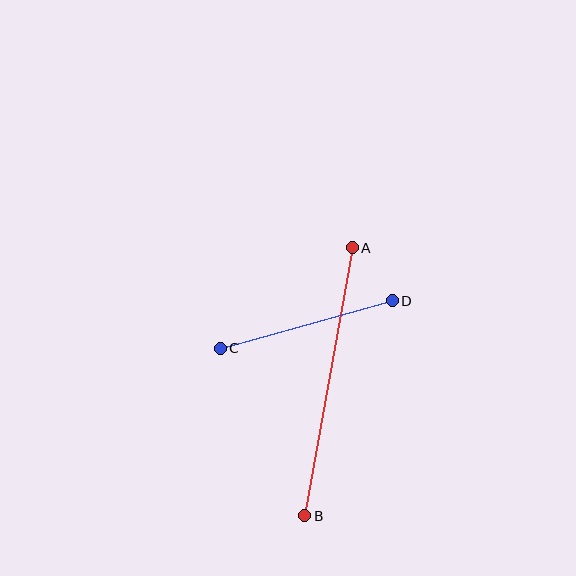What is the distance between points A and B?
The distance is approximately 272 pixels.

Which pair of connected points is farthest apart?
Points A and B are farthest apart.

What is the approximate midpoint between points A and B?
The midpoint is at approximately (328, 382) pixels.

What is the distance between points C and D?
The distance is approximately 179 pixels.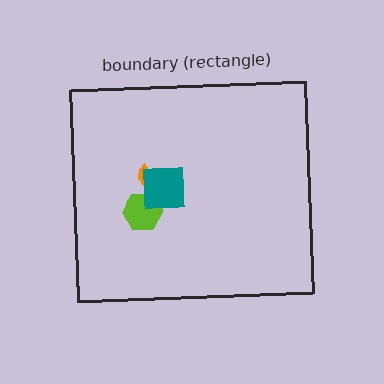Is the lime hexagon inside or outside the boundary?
Inside.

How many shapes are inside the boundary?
3 inside, 0 outside.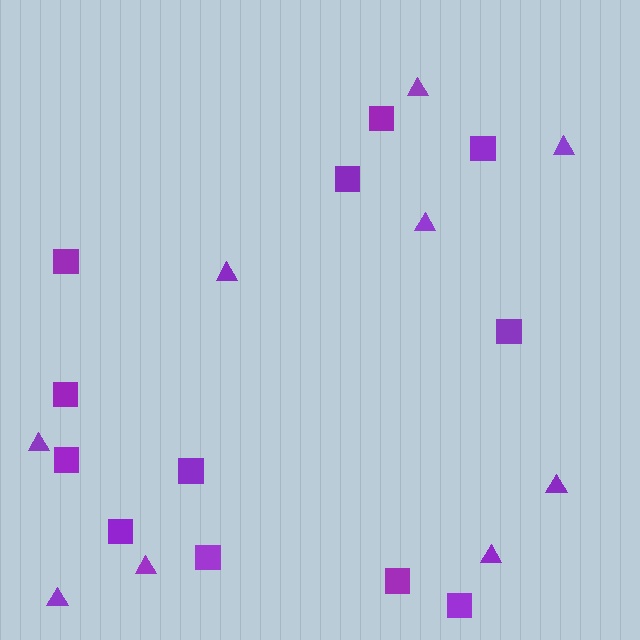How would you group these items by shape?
There are 2 groups: one group of squares (12) and one group of triangles (9).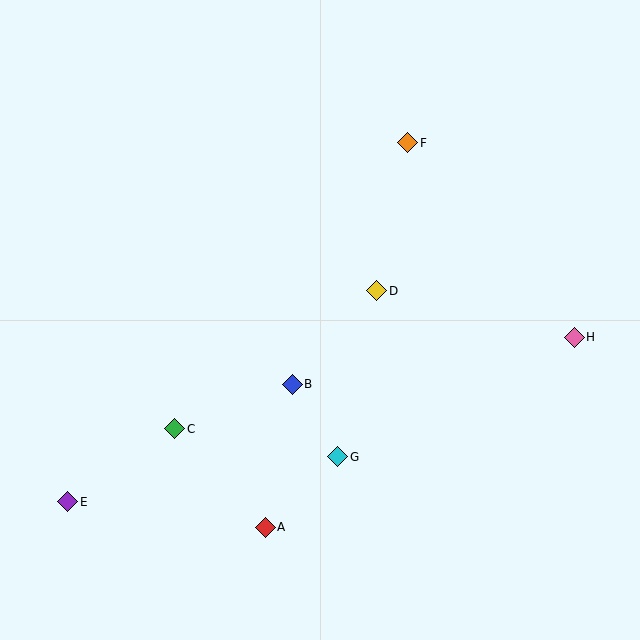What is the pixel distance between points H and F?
The distance between H and F is 256 pixels.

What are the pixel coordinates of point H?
Point H is at (574, 337).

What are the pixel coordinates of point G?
Point G is at (338, 457).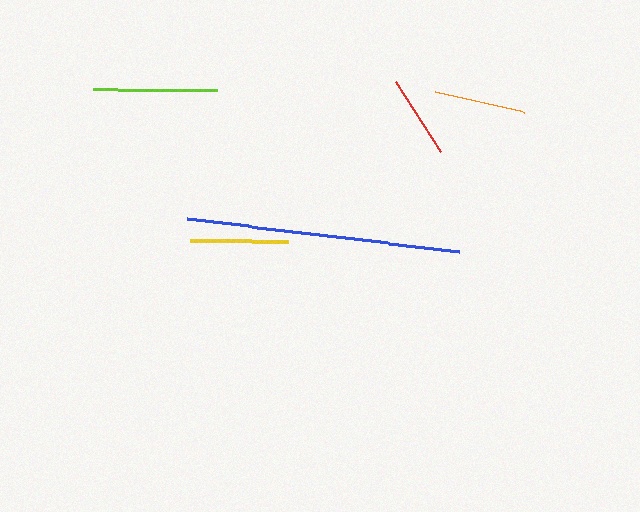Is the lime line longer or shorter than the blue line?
The blue line is longer than the lime line.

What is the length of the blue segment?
The blue segment is approximately 274 pixels long.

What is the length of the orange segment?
The orange segment is approximately 92 pixels long.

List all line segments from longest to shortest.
From longest to shortest: blue, lime, yellow, orange, red.